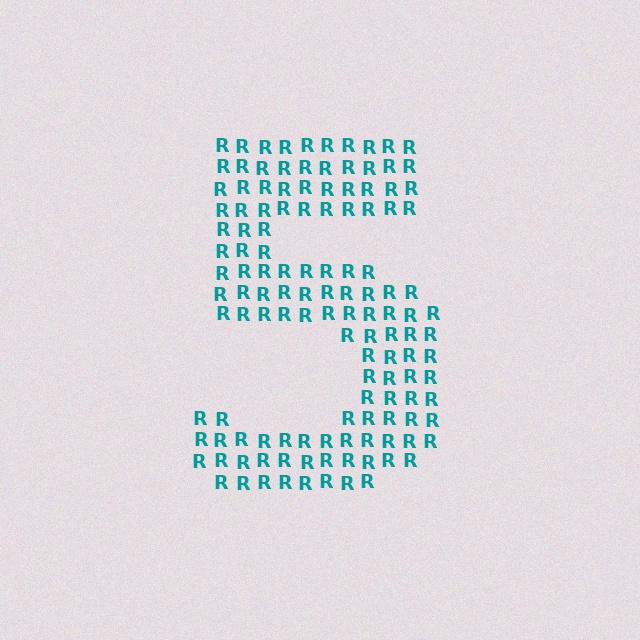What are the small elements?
The small elements are letter R's.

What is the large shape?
The large shape is the digit 5.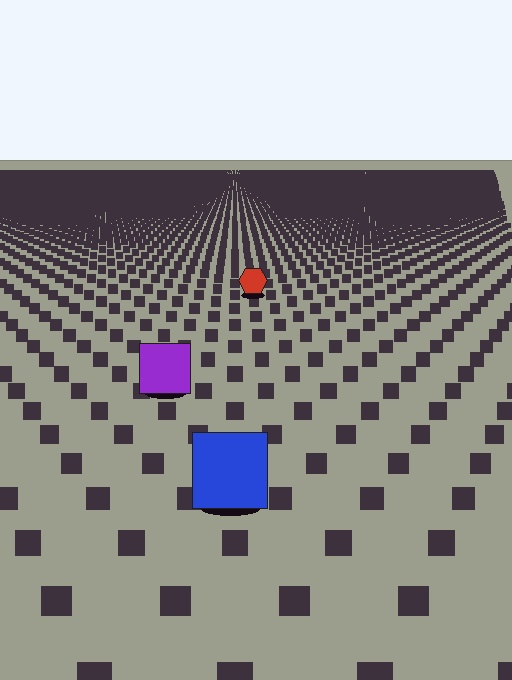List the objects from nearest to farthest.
From nearest to farthest: the blue square, the purple square, the red hexagon.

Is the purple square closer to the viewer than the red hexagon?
Yes. The purple square is closer — you can tell from the texture gradient: the ground texture is coarser near it.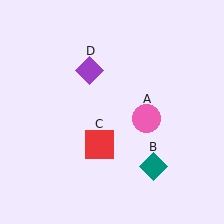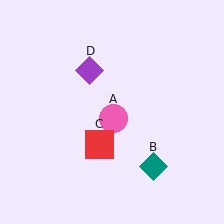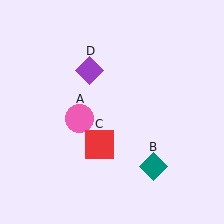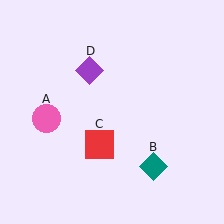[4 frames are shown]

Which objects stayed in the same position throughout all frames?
Teal diamond (object B) and red square (object C) and purple diamond (object D) remained stationary.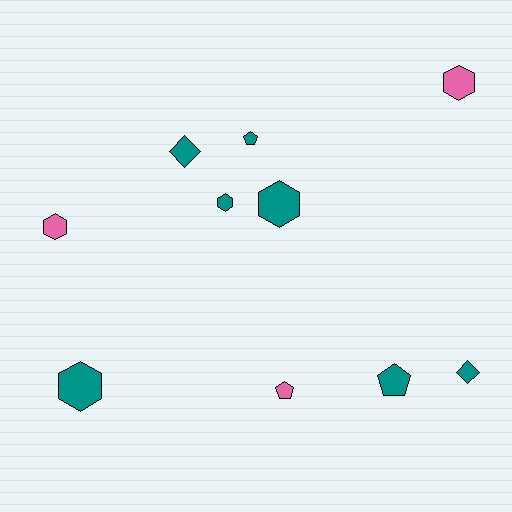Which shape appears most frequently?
Hexagon, with 5 objects.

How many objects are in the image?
There are 10 objects.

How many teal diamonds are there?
There are 2 teal diamonds.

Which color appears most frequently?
Teal, with 7 objects.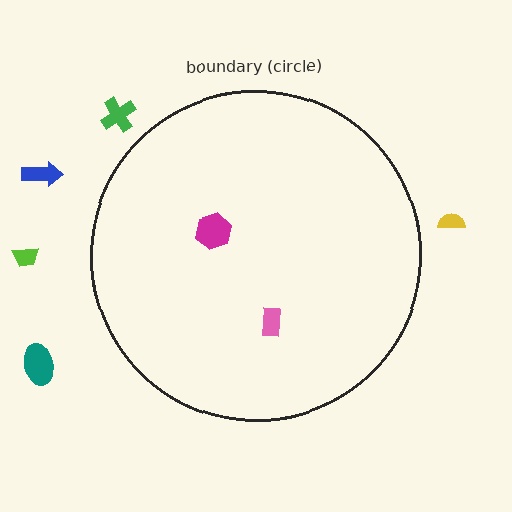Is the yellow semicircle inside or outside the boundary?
Outside.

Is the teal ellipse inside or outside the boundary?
Outside.